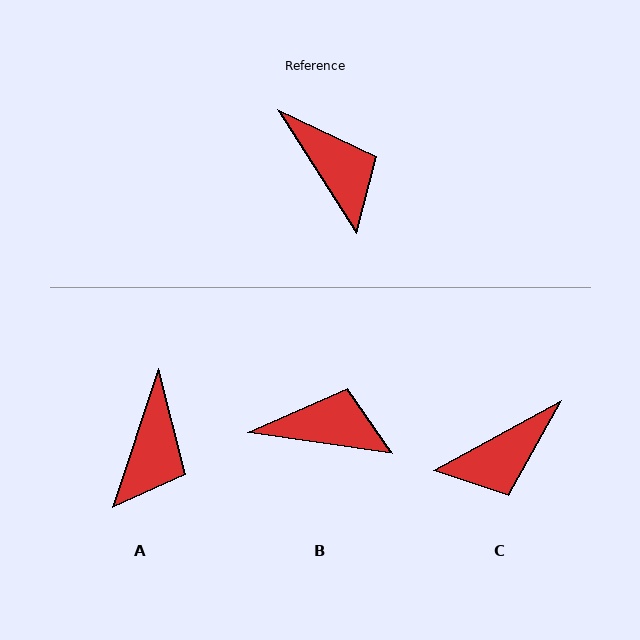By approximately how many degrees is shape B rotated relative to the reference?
Approximately 49 degrees counter-clockwise.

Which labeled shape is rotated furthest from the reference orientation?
C, about 94 degrees away.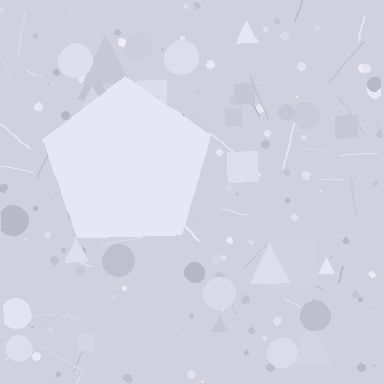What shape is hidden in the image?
A pentagon is hidden in the image.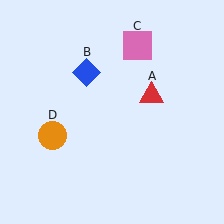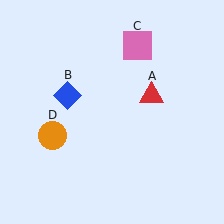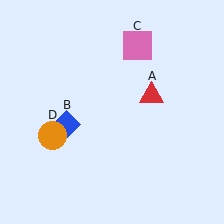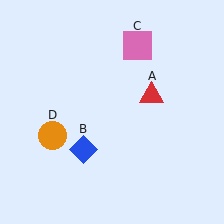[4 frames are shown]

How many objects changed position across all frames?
1 object changed position: blue diamond (object B).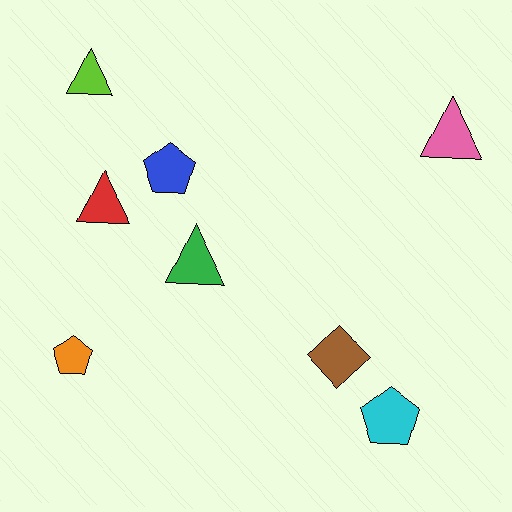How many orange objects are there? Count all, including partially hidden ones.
There is 1 orange object.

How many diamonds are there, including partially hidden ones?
There is 1 diamond.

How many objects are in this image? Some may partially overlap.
There are 8 objects.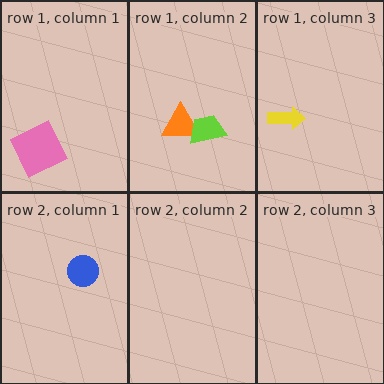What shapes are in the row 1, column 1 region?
The pink square.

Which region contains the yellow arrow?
The row 1, column 3 region.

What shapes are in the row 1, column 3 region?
The yellow arrow.